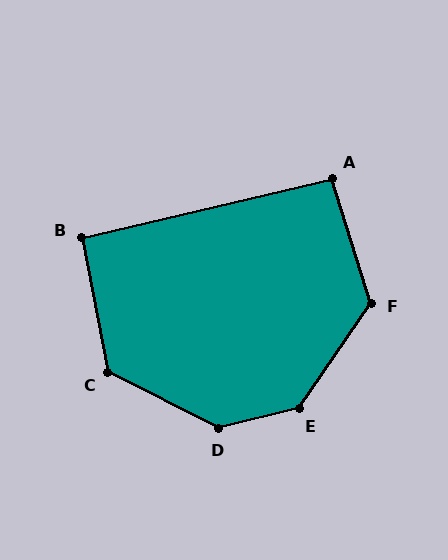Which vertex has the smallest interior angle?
B, at approximately 92 degrees.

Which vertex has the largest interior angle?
D, at approximately 139 degrees.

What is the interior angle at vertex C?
Approximately 128 degrees (obtuse).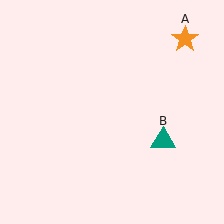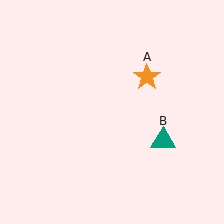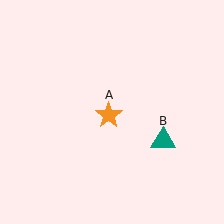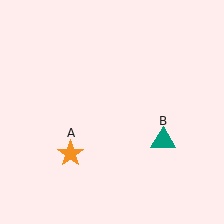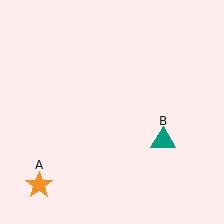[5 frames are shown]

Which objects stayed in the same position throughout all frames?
Teal triangle (object B) remained stationary.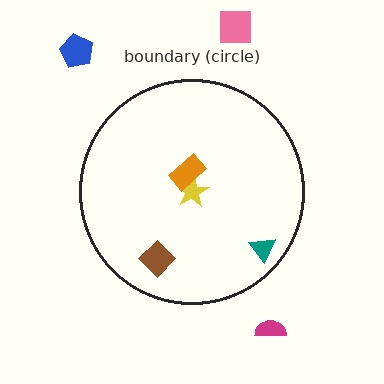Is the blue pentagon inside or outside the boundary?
Outside.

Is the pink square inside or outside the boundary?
Outside.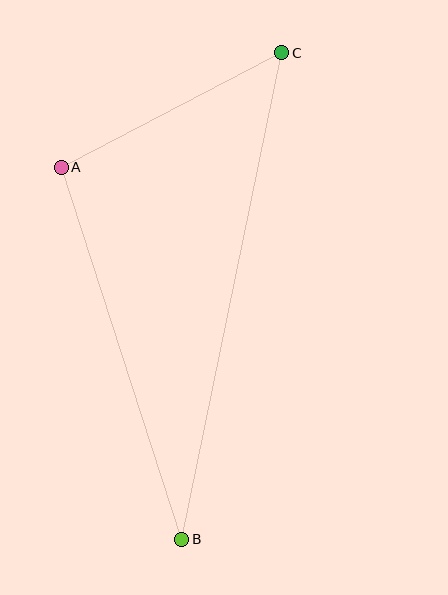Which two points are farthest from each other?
Points B and C are farthest from each other.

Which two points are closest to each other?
Points A and C are closest to each other.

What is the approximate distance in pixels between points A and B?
The distance between A and B is approximately 391 pixels.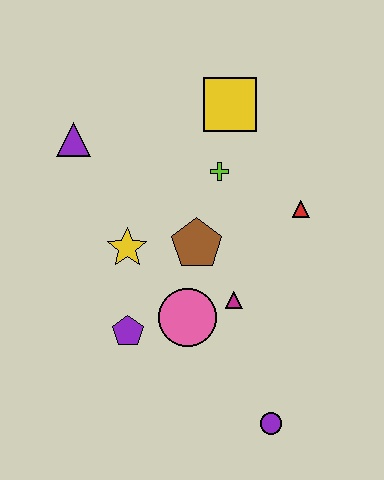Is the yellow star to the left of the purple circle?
Yes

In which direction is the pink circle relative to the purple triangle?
The pink circle is below the purple triangle.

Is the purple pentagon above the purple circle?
Yes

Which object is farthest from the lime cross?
The purple circle is farthest from the lime cross.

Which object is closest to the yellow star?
The brown pentagon is closest to the yellow star.